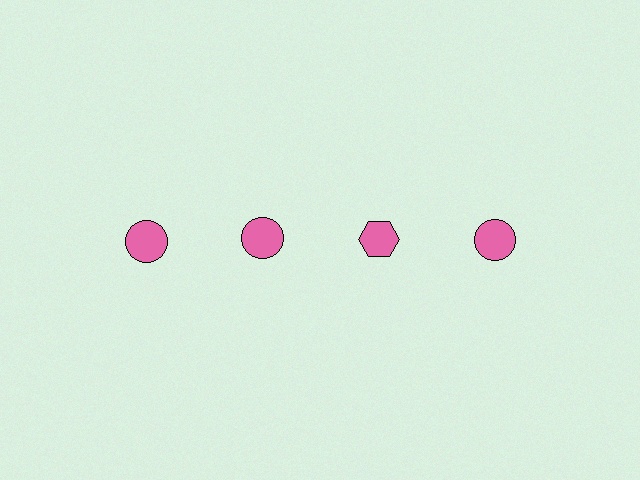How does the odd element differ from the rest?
It has a different shape: hexagon instead of circle.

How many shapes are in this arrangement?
There are 4 shapes arranged in a grid pattern.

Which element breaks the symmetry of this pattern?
The pink hexagon in the top row, center column breaks the symmetry. All other shapes are pink circles.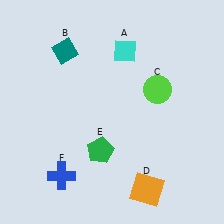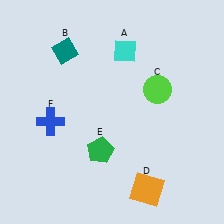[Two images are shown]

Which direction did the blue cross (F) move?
The blue cross (F) moved up.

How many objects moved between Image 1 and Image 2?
1 object moved between the two images.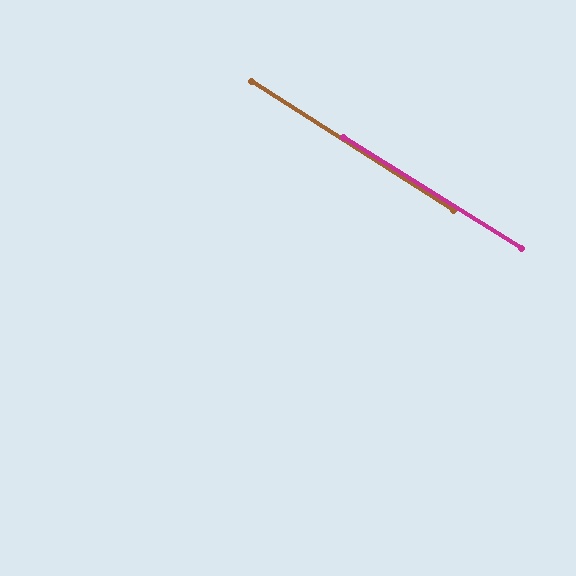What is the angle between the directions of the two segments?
Approximately 1 degree.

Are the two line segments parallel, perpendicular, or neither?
Parallel — their directions differ by only 0.7°.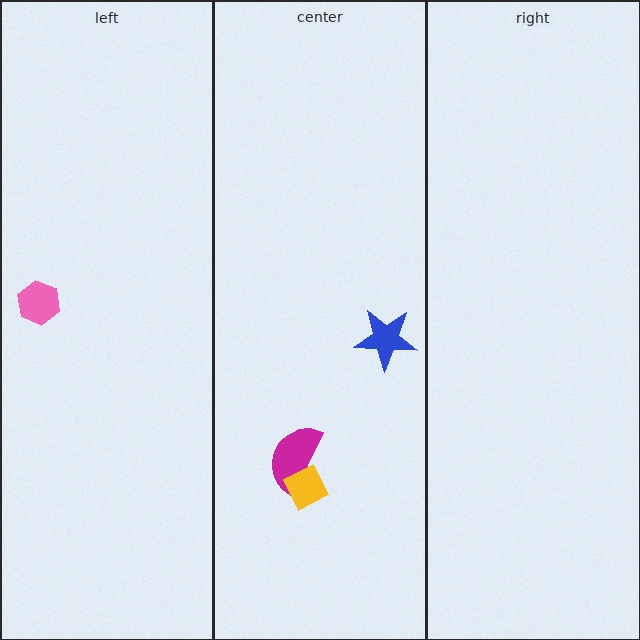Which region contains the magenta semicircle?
The center region.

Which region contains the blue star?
The center region.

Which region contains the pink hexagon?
The left region.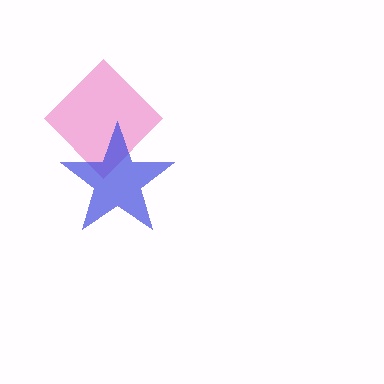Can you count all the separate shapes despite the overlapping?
Yes, there are 2 separate shapes.